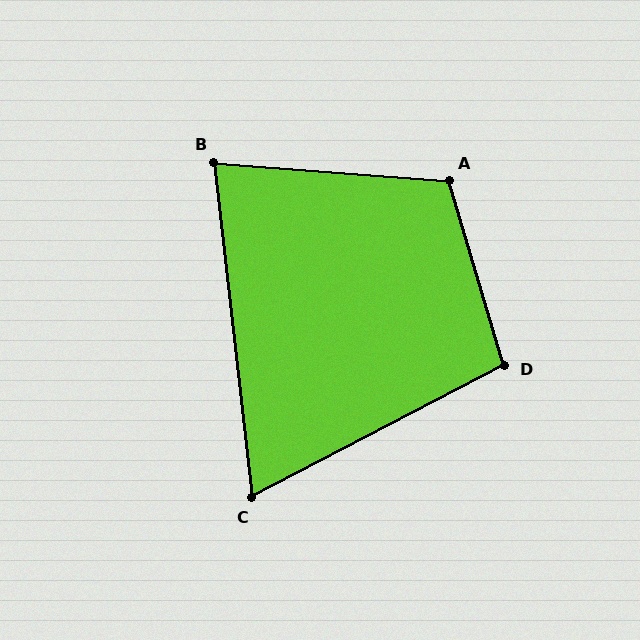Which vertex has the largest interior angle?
A, at approximately 111 degrees.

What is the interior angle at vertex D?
Approximately 101 degrees (obtuse).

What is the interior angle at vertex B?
Approximately 79 degrees (acute).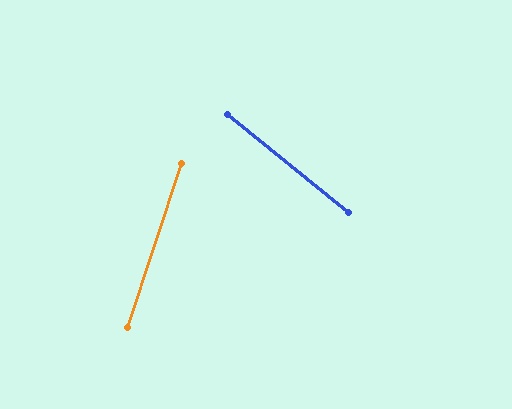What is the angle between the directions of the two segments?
Approximately 69 degrees.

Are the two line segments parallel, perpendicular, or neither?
Neither parallel nor perpendicular — they differ by about 69°.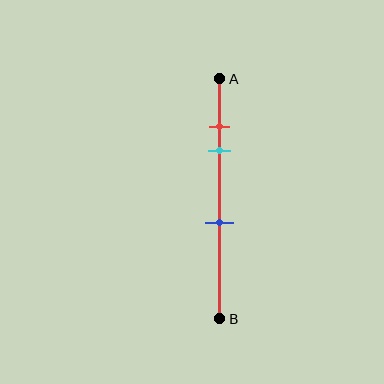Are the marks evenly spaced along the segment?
No, the marks are not evenly spaced.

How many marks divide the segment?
There are 3 marks dividing the segment.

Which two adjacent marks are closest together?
The red and cyan marks are the closest adjacent pair.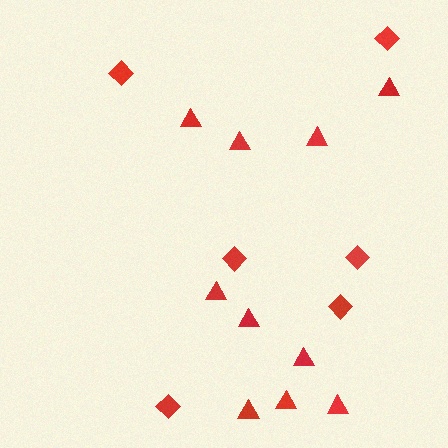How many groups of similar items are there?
There are 2 groups: one group of diamonds (6) and one group of triangles (10).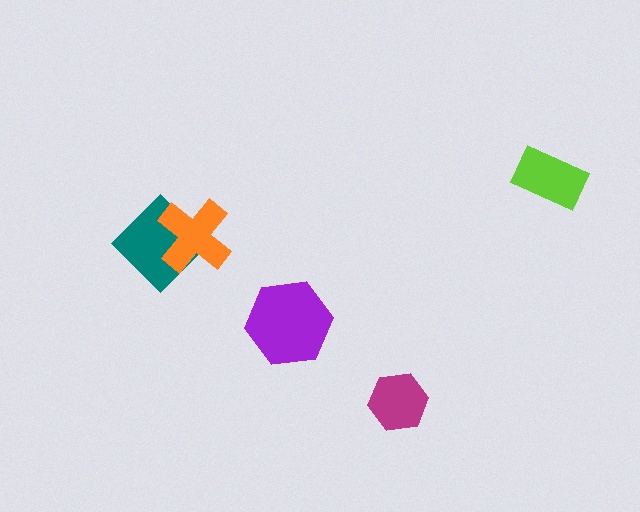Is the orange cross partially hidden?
No, no other shape covers it.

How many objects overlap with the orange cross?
1 object overlaps with the orange cross.